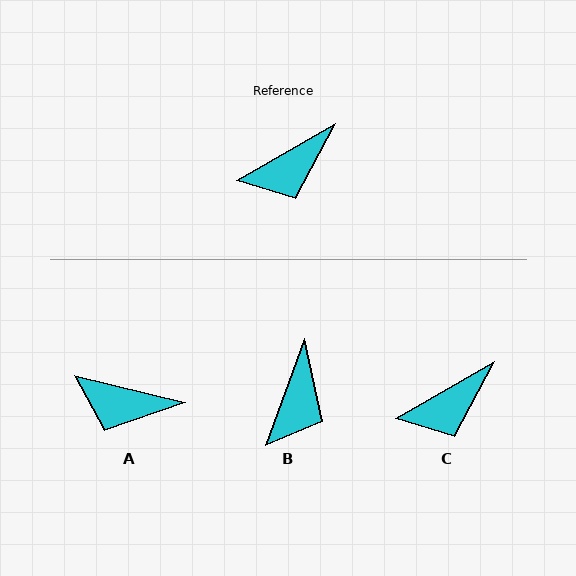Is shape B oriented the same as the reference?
No, it is off by about 40 degrees.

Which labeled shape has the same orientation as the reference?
C.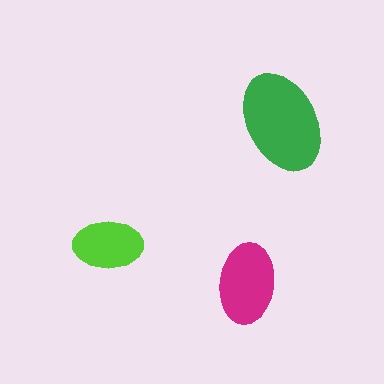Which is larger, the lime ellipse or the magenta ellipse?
The magenta one.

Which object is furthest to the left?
The lime ellipse is leftmost.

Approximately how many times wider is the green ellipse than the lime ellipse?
About 1.5 times wider.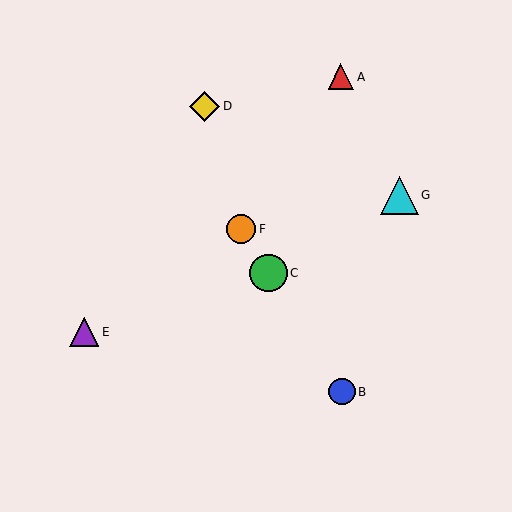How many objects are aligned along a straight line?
3 objects (B, C, F) are aligned along a straight line.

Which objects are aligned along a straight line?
Objects B, C, F are aligned along a straight line.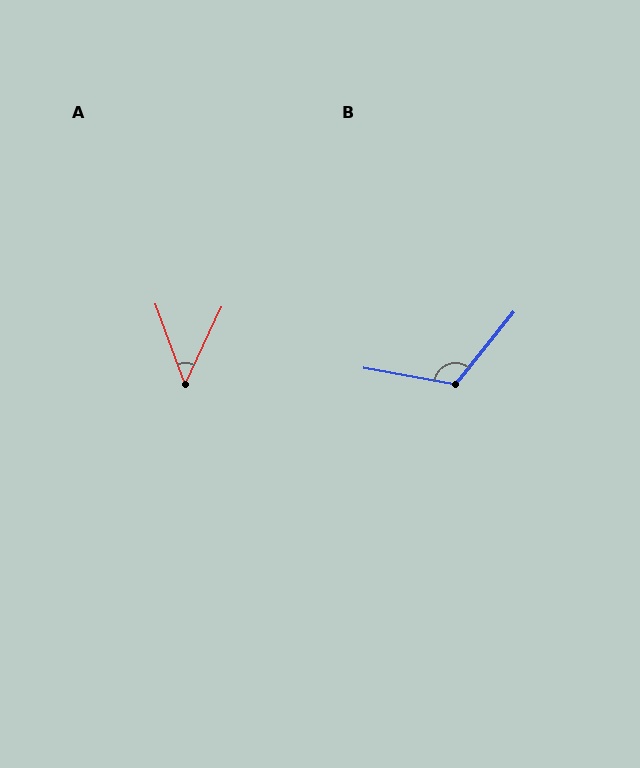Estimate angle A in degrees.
Approximately 45 degrees.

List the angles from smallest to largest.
A (45°), B (118°).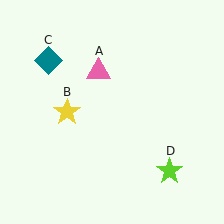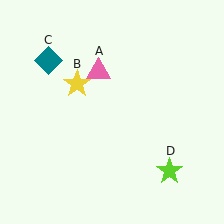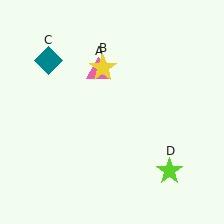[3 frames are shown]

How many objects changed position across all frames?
1 object changed position: yellow star (object B).